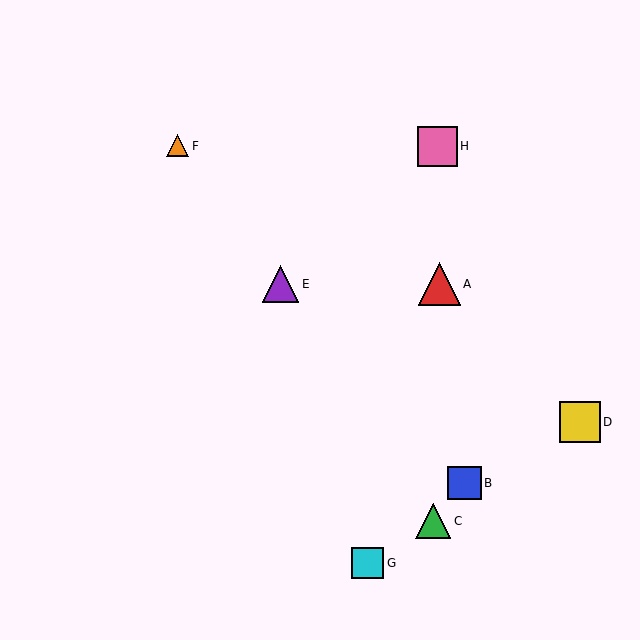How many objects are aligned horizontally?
2 objects (A, E) are aligned horizontally.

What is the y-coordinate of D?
Object D is at y≈422.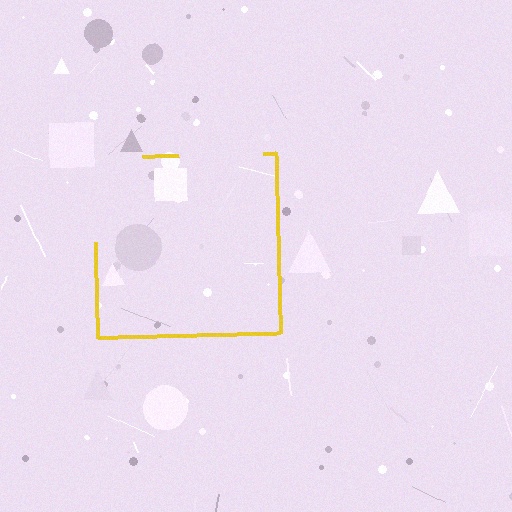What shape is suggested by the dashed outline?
The dashed outline suggests a square.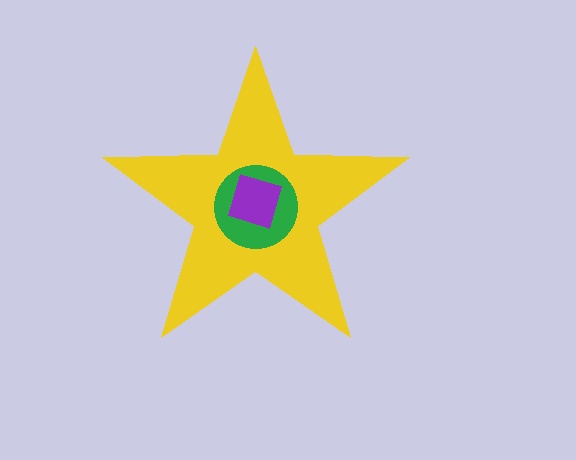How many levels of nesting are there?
3.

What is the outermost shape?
The yellow star.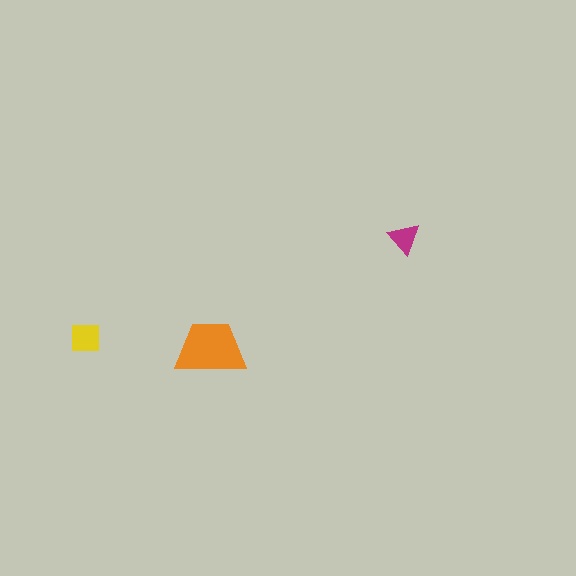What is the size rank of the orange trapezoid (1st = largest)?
1st.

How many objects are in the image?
There are 3 objects in the image.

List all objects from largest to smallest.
The orange trapezoid, the yellow square, the magenta triangle.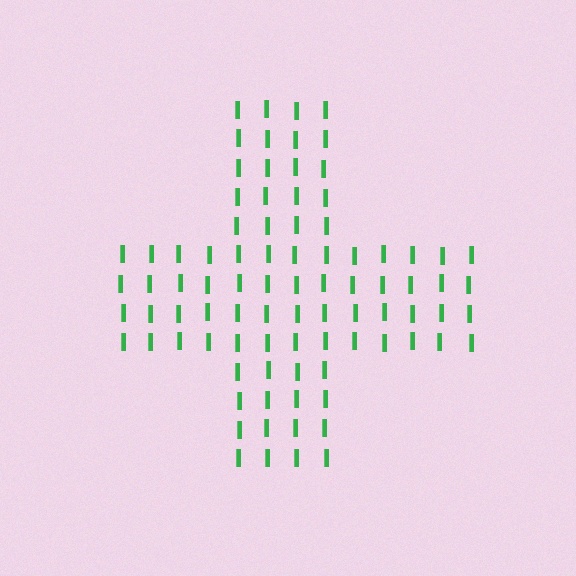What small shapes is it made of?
It is made of small letter I's.